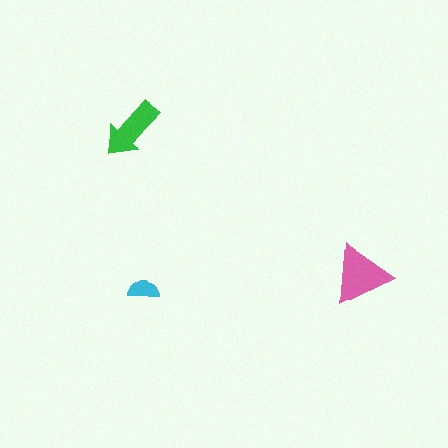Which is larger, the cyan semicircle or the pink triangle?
The pink triangle.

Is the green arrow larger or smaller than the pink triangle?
Smaller.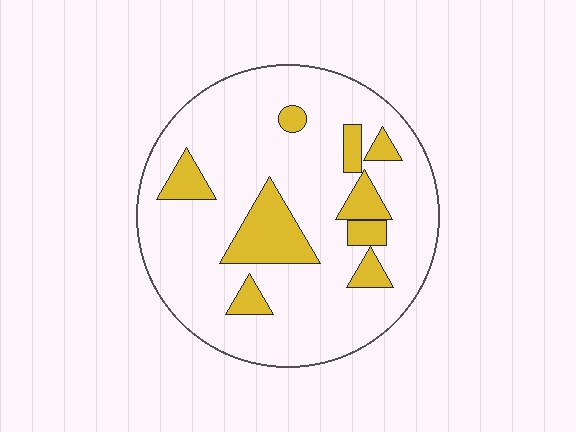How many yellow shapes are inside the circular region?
9.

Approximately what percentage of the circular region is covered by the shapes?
Approximately 20%.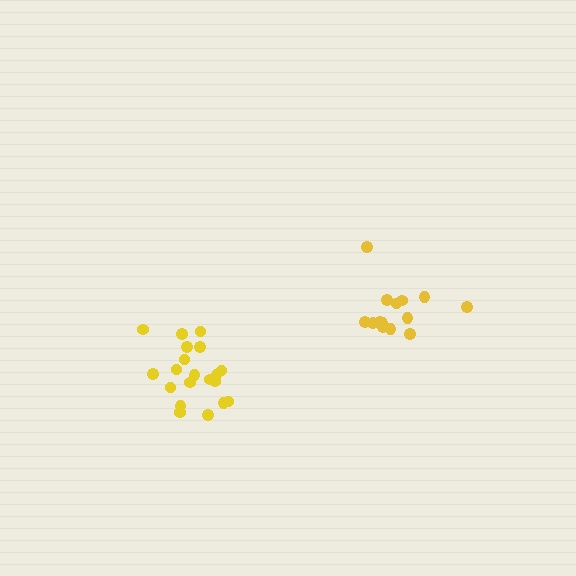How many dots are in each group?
Group 1: 14 dots, Group 2: 20 dots (34 total).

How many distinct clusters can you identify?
There are 2 distinct clusters.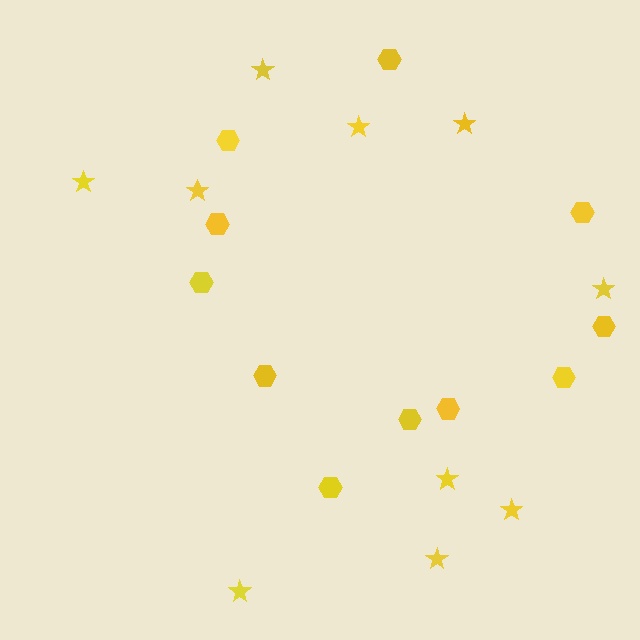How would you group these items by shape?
There are 2 groups: one group of stars (10) and one group of hexagons (11).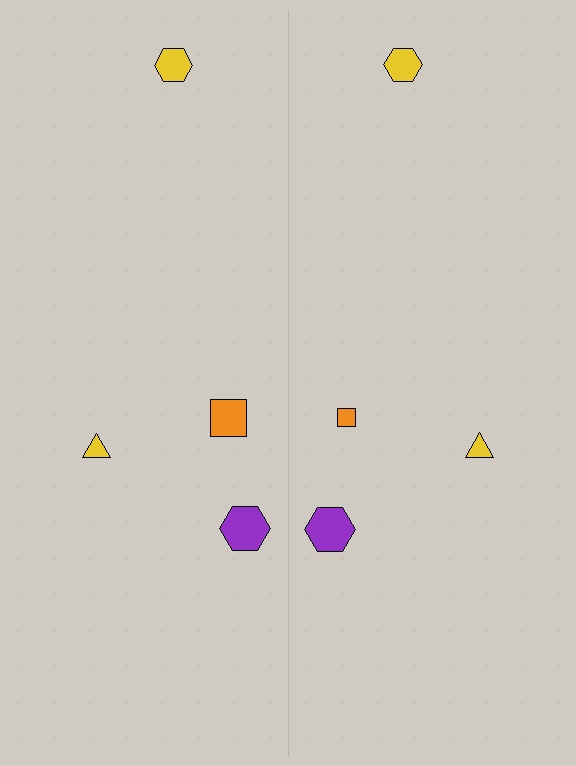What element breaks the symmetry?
The orange square on the right side has a different size than its mirror counterpart.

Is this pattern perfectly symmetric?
No, the pattern is not perfectly symmetric. The orange square on the right side has a different size than its mirror counterpart.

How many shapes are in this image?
There are 8 shapes in this image.